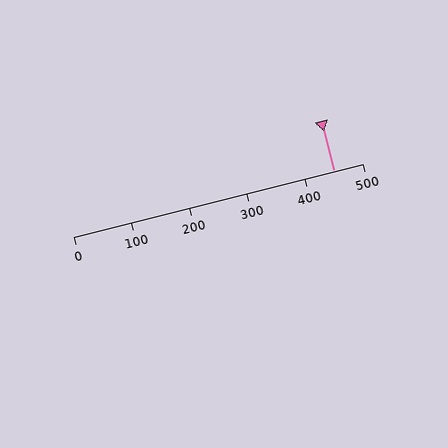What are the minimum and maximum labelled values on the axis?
The axis runs from 0 to 500.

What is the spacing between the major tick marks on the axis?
The major ticks are spaced 100 apart.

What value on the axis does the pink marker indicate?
The marker indicates approximately 450.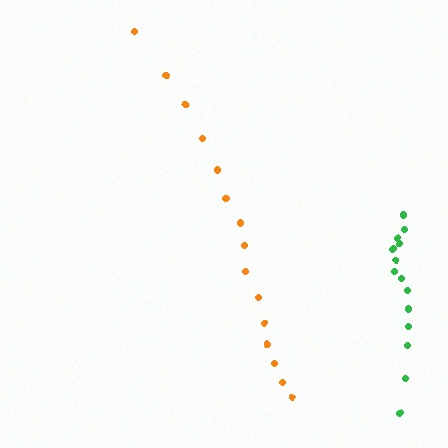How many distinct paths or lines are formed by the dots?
There are 2 distinct paths.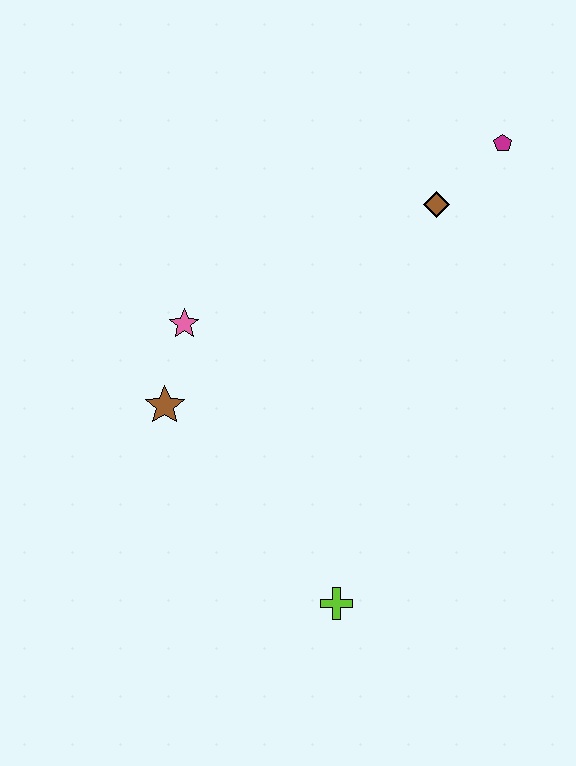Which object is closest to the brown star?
The pink star is closest to the brown star.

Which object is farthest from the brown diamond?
The lime cross is farthest from the brown diamond.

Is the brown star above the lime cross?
Yes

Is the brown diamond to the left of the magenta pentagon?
Yes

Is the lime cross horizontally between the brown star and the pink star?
No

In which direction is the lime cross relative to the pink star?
The lime cross is below the pink star.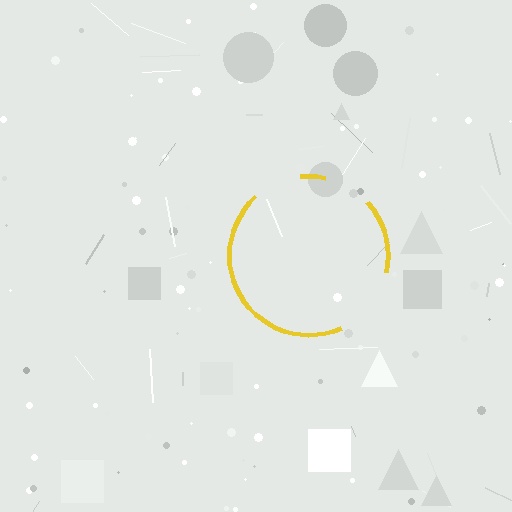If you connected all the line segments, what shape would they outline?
They would outline a circle.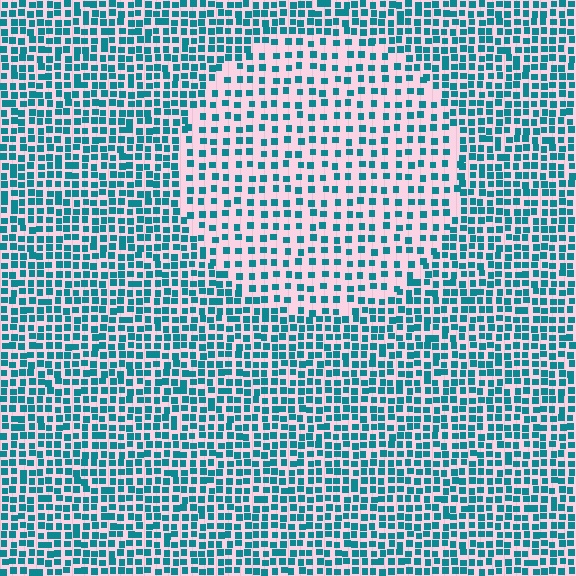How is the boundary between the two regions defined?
The boundary is defined by a change in element density (approximately 1.9x ratio). All elements are the same color, size, and shape.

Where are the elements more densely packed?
The elements are more densely packed outside the circle boundary.